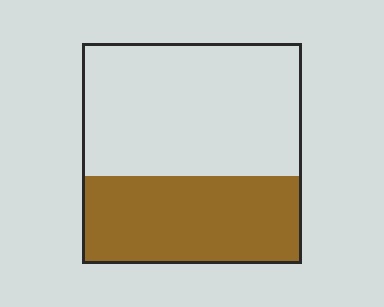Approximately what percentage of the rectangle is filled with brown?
Approximately 40%.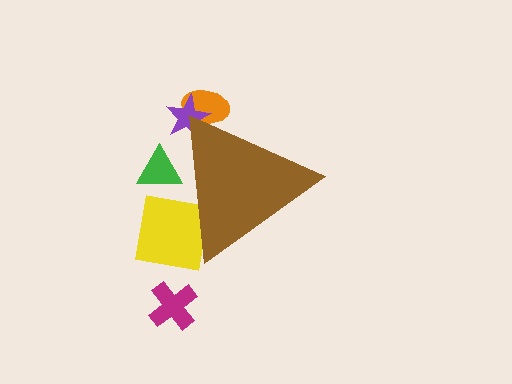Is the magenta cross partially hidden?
No, the magenta cross is fully visible.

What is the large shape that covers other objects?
A brown triangle.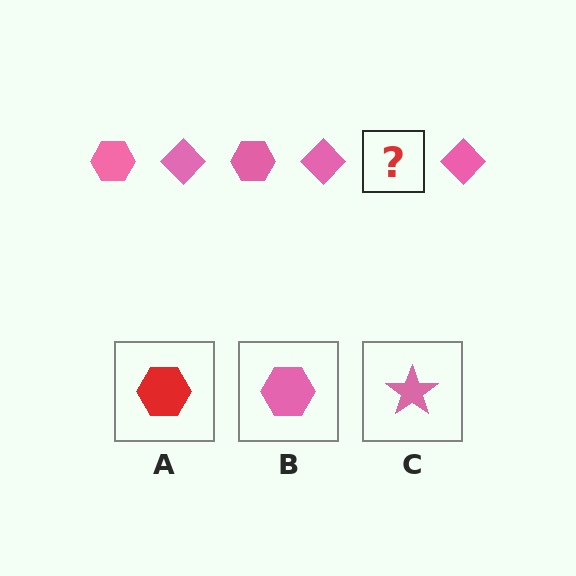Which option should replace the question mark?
Option B.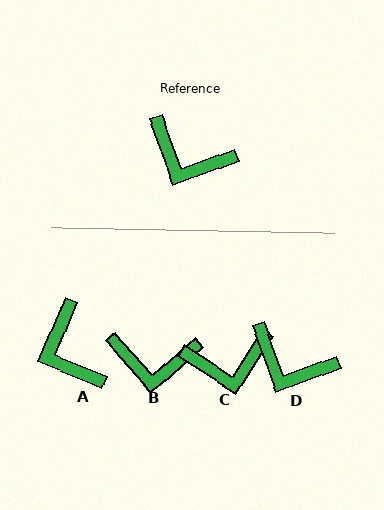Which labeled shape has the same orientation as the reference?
D.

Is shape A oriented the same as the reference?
No, it is off by about 43 degrees.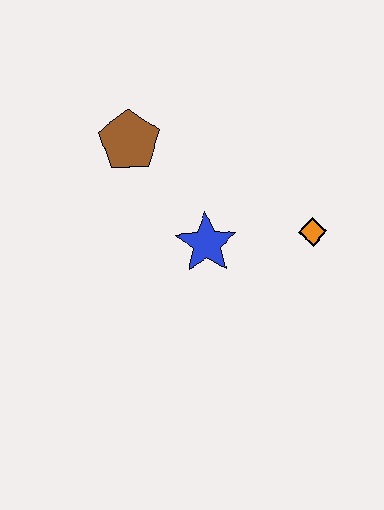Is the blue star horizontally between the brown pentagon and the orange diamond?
Yes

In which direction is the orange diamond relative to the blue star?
The orange diamond is to the right of the blue star.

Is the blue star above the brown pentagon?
No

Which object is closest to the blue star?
The orange diamond is closest to the blue star.